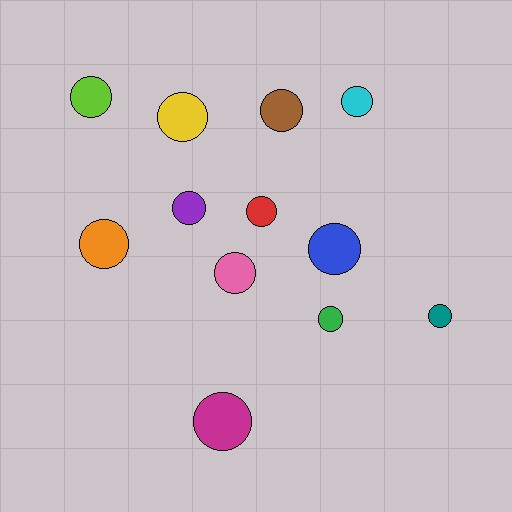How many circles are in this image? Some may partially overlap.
There are 12 circles.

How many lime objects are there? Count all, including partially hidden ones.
There is 1 lime object.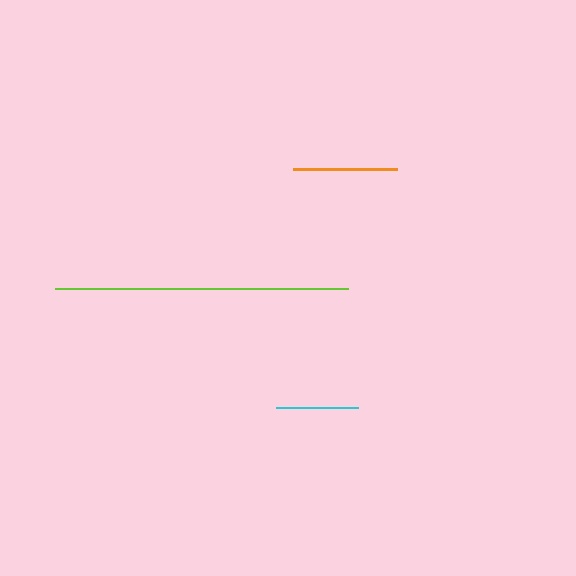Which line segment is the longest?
The lime line is the longest at approximately 293 pixels.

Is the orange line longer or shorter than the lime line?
The lime line is longer than the orange line.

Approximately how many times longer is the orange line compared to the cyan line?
The orange line is approximately 1.3 times the length of the cyan line.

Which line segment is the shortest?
The cyan line is the shortest at approximately 82 pixels.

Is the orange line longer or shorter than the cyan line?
The orange line is longer than the cyan line.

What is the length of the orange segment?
The orange segment is approximately 104 pixels long.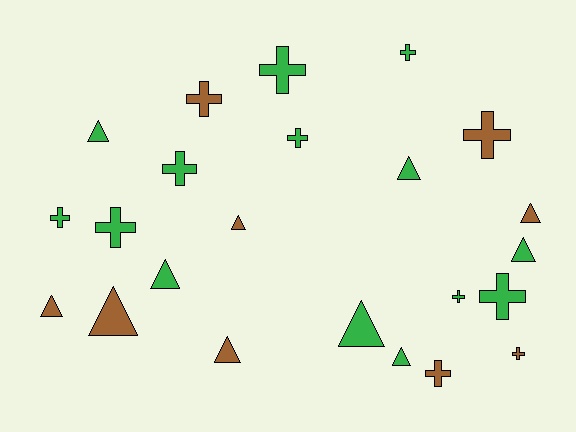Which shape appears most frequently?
Cross, with 12 objects.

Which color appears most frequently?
Green, with 14 objects.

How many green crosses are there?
There are 8 green crosses.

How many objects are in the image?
There are 23 objects.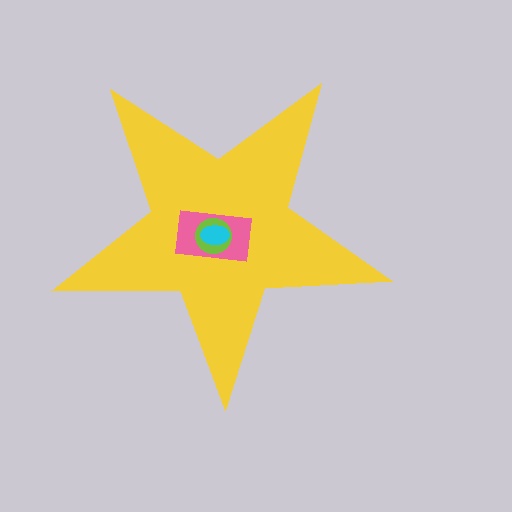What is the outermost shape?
The yellow star.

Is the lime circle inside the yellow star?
Yes.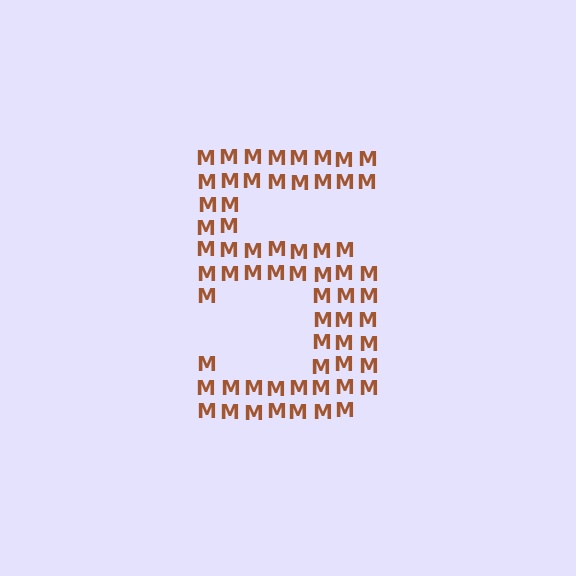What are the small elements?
The small elements are letter M's.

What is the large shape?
The large shape is the digit 5.